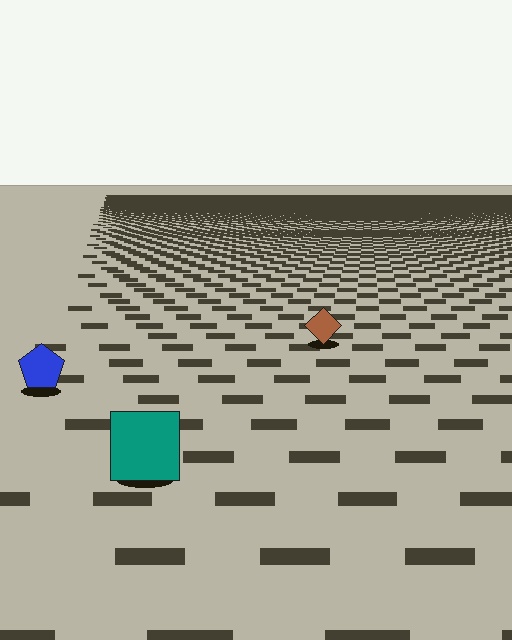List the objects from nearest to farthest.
From nearest to farthest: the teal square, the blue pentagon, the brown diamond.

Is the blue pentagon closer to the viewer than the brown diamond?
Yes. The blue pentagon is closer — you can tell from the texture gradient: the ground texture is coarser near it.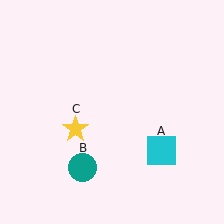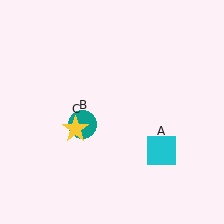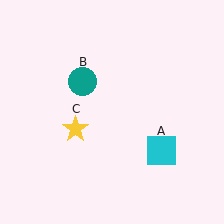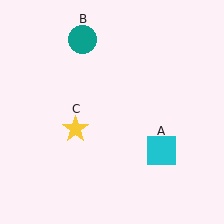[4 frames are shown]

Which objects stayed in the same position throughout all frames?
Cyan square (object A) and yellow star (object C) remained stationary.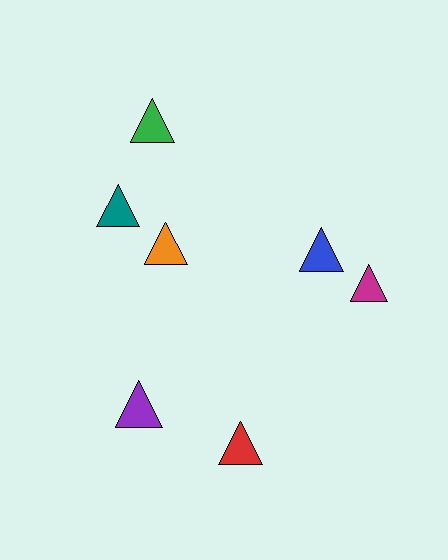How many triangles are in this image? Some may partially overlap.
There are 7 triangles.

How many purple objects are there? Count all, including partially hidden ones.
There is 1 purple object.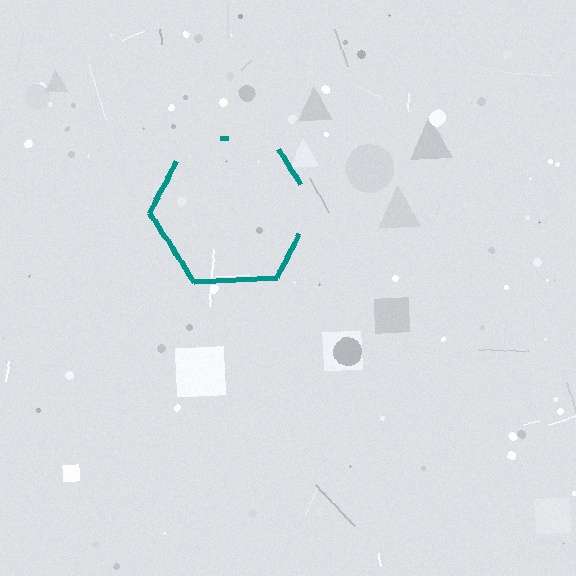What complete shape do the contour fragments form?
The contour fragments form a hexagon.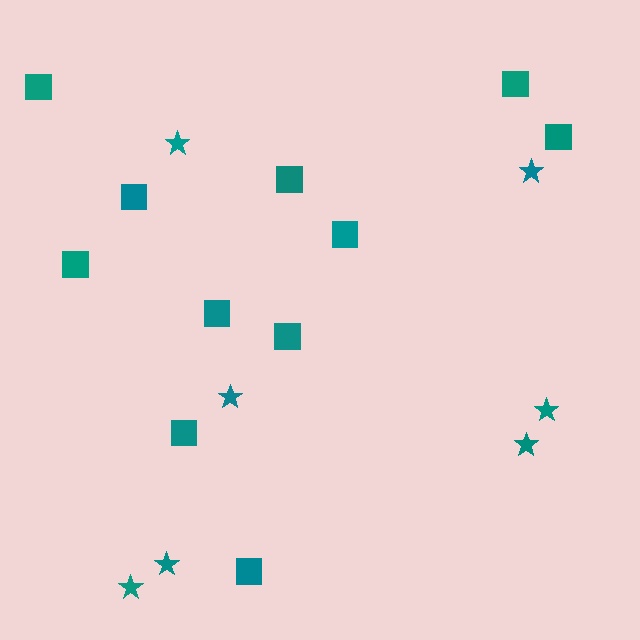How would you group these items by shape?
There are 2 groups: one group of squares (11) and one group of stars (7).